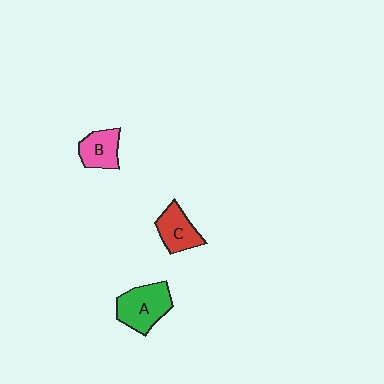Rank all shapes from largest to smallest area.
From largest to smallest: A (green), C (red), B (pink).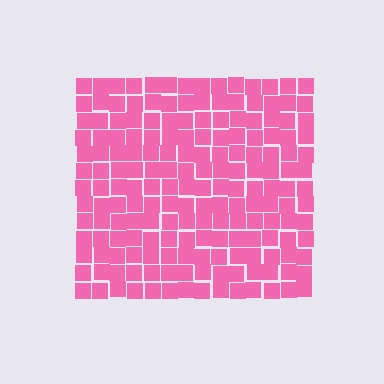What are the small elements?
The small elements are squares.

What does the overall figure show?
The overall figure shows a square.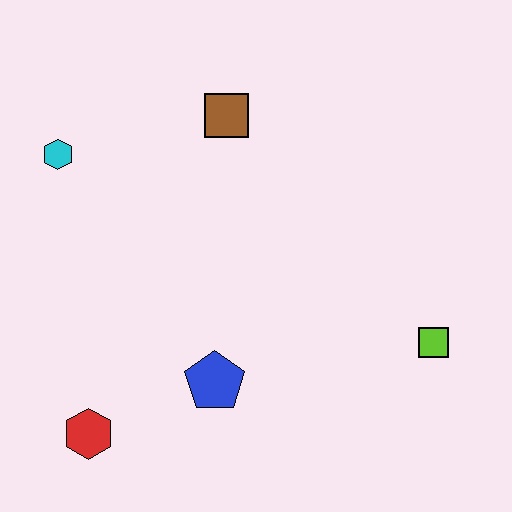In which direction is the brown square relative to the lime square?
The brown square is above the lime square.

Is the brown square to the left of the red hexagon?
No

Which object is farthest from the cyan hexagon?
The lime square is farthest from the cyan hexagon.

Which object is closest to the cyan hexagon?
The brown square is closest to the cyan hexagon.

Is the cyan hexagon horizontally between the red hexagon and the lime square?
No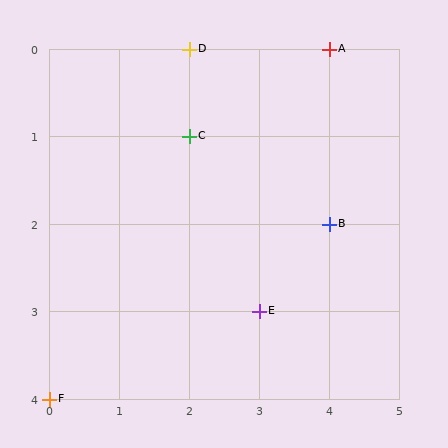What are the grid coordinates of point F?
Point F is at grid coordinates (0, 4).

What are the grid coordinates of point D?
Point D is at grid coordinates (2, 0).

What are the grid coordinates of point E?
Point E is at grid coordinates (3, 3).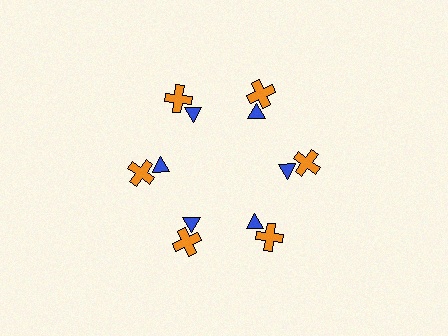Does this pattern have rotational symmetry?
Yes, this pattern has 6-fold rotational symmetry. It looks the same after rotating 60 degrees around the center.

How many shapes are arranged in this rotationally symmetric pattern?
There are 12 shapes, arranged in 6 groups of 2.